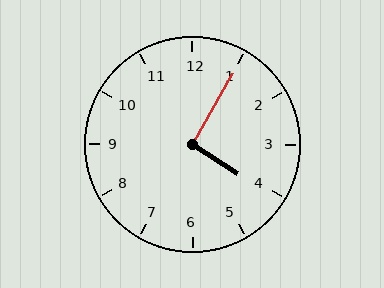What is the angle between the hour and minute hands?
Approximately 92 degrees.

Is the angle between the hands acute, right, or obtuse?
It is right.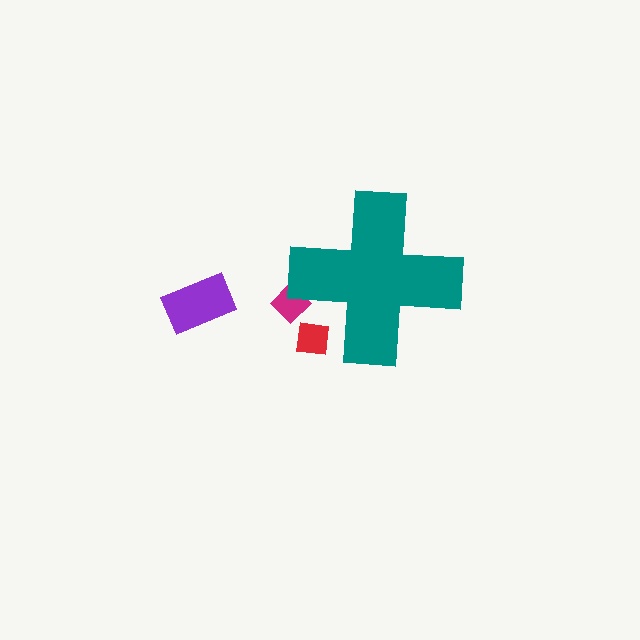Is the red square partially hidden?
Yes, the red square is partially hidden behind the teal cross.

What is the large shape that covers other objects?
A teal cross.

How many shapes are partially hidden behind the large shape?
2 shapes are partially hidden.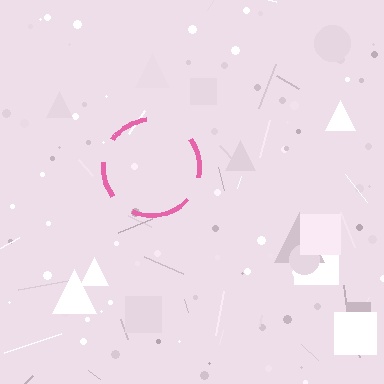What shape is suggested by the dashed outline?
The dashed outline suggests a circle.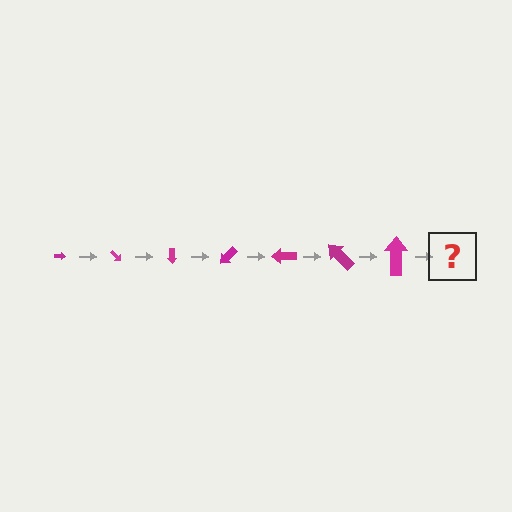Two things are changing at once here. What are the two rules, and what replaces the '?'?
The two rules are that the arrow grows larger each step and it rotates 45 degrees each step. The '?' should be an arrow, larger than the previous one and rotated 315 degrees from the start.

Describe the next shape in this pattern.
It should be an arrow, larger than the previous one and rotated 315 degrees from the start.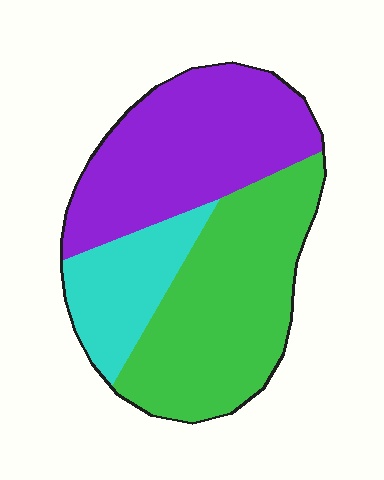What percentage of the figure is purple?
Purple takes up about two fifths (2/5) of the figure.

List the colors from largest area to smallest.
From largest to smallest: green, purple, cyan.